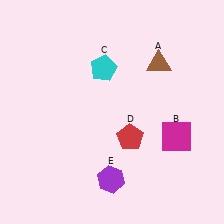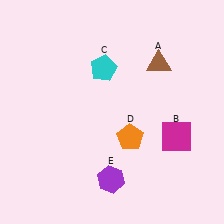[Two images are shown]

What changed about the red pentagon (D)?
In Image 1, D is red. In Image 2, it changed to orange.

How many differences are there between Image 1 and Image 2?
There is 1 difference between the two images.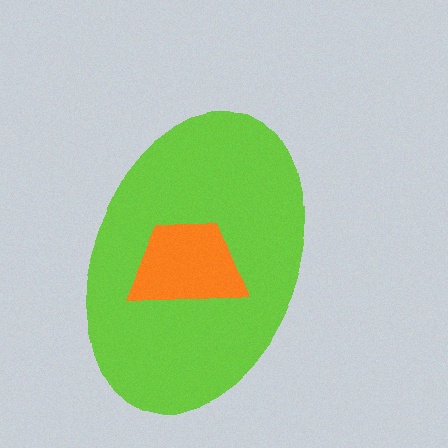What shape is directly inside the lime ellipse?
The orange trapezoid.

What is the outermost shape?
The lime ellipse.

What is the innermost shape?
The orange trapezoid.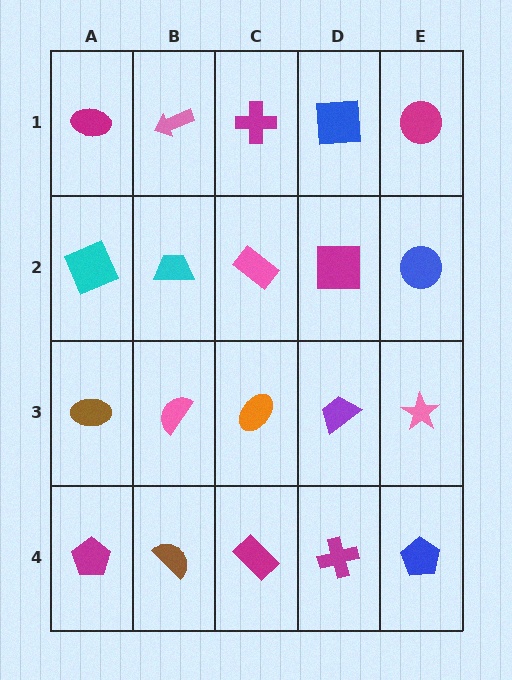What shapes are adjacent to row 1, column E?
A blue circle (row 2, column E), a blue square (row 1, column D).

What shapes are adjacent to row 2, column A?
A magenta ellipse (row 1, column A), a brown ellipse (row 3, column A), a cyan trapezoid (row 2, column B).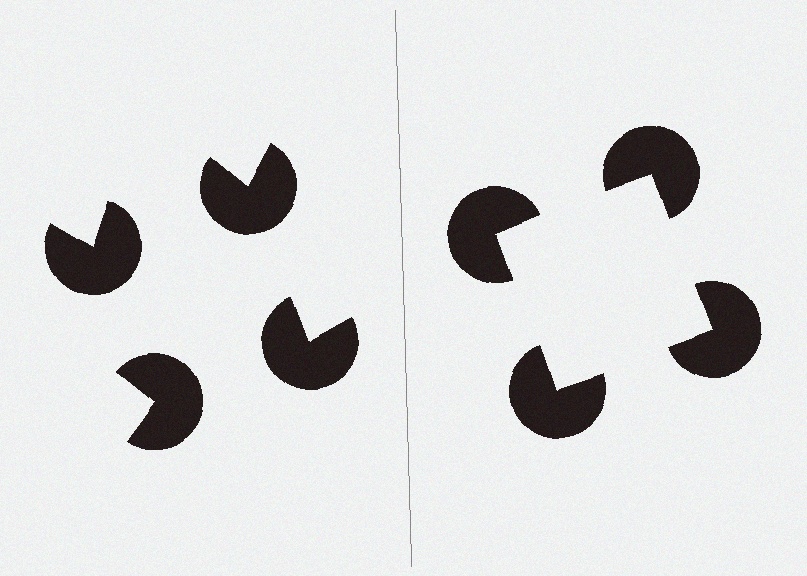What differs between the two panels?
The pac-man discs are positioned identically on both sides; only the wedge orientations differ. On the right they align to a square; on the left they are misaligned.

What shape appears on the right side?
An illusory square.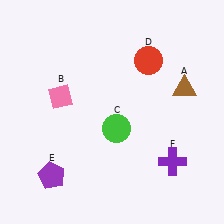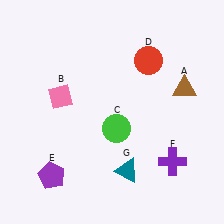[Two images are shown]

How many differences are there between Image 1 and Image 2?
There is 1 difference between the two images.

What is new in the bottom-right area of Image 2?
A teal triangle (G) was added in the bottom-right area of Image 2.